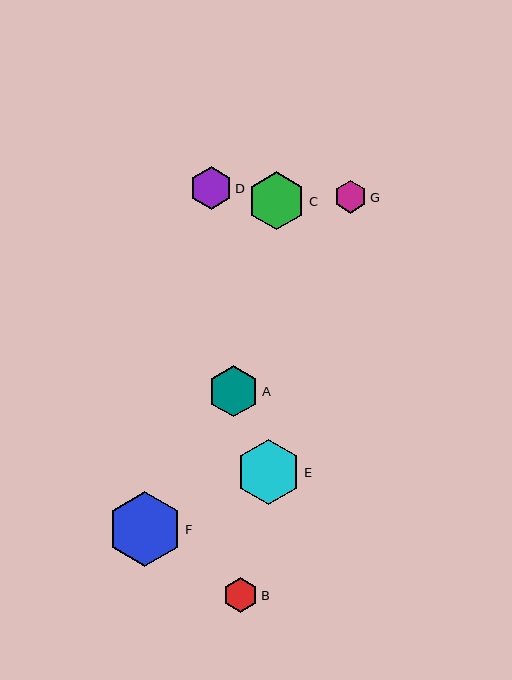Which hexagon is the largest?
Hexagon F is the largest with a size of approximately 75 pixels.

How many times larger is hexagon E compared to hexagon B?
Hexagon E is approximately 1.9 times the size of hexagon B.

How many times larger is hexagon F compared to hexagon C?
Hexagon F is approximately 1.3 times the size of hexagon C.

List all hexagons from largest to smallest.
From largest to smallest: F, E, C, A, D, B, G.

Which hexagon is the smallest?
Hexagon G is the smallest with a size of approximately 33 pixels.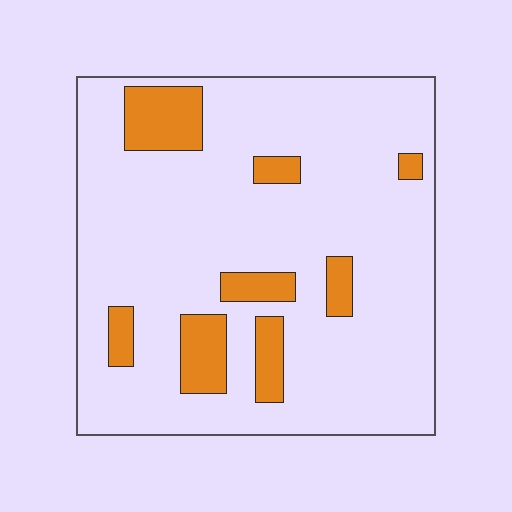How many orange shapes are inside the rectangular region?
8.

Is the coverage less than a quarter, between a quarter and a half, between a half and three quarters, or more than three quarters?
Less than a quarter.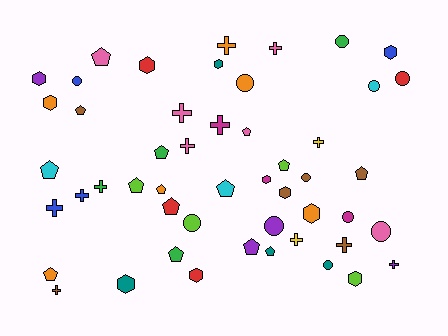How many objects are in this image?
There are 50 objects.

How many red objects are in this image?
There are 4 red objects.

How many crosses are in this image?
There are 13 crosses.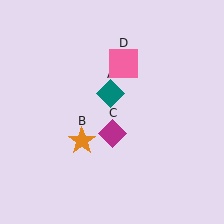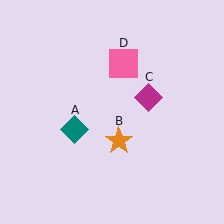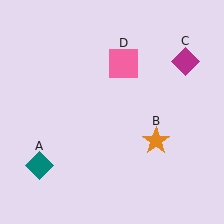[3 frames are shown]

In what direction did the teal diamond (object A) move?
The teal diamond (object A) moved down and to the left.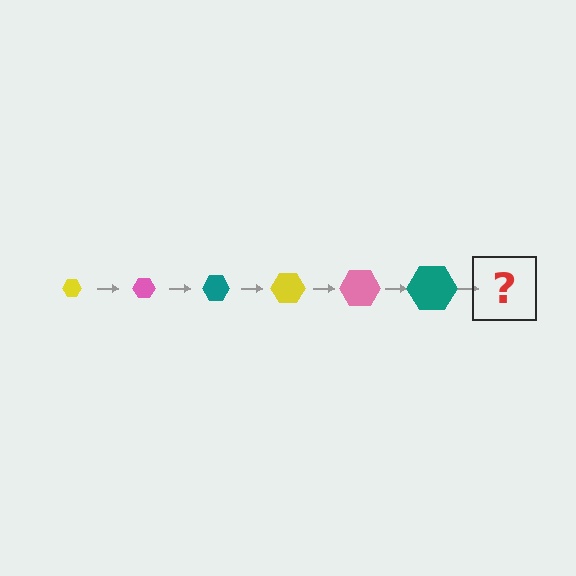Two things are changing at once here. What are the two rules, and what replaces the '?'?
The two rules are that the hexagon grows larger each step and the color cycles through yellow, pink, and teal. The '?' should be a yellow hexagon, larger than the previous one.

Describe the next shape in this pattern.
It should be a yellow hexagon, larger than the previous one.